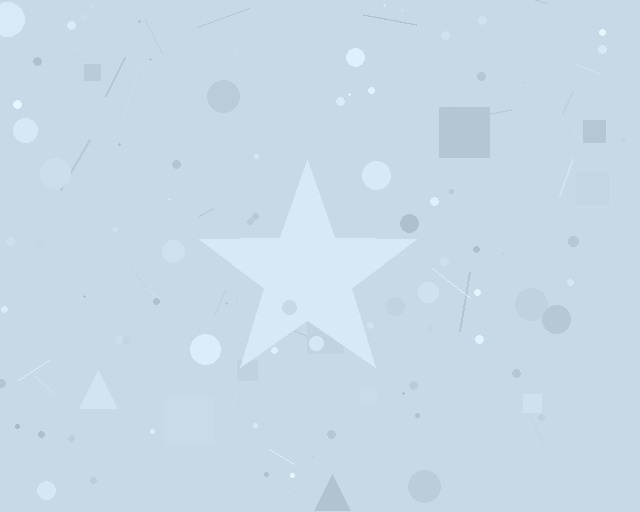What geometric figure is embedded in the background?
A star is embedded in the background.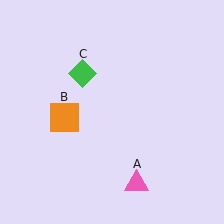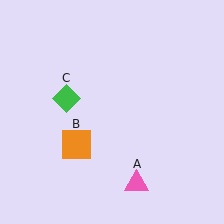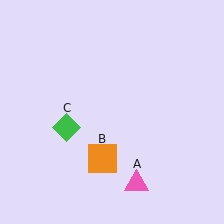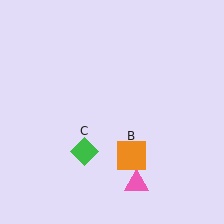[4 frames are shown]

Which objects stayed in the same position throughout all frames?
Pink triangle (object A) remained stationary.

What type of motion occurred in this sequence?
The orange square (object B), green diamond (object C) rotated counterclockwise around the center of the scene.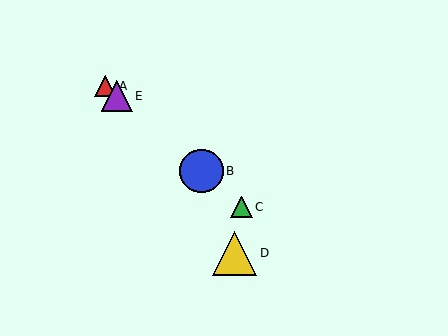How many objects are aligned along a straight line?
4 objects (A, B, C, E) are aligned along a straight line.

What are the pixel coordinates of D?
Object D is at (235, 253).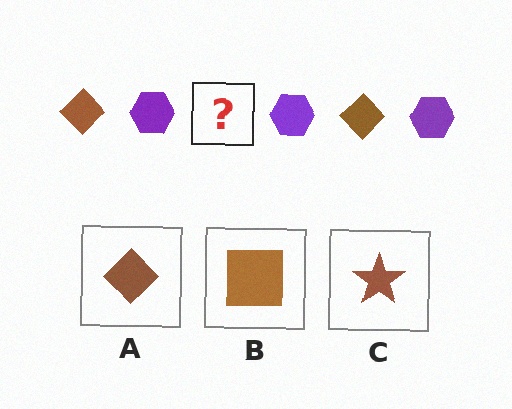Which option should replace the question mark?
Option A.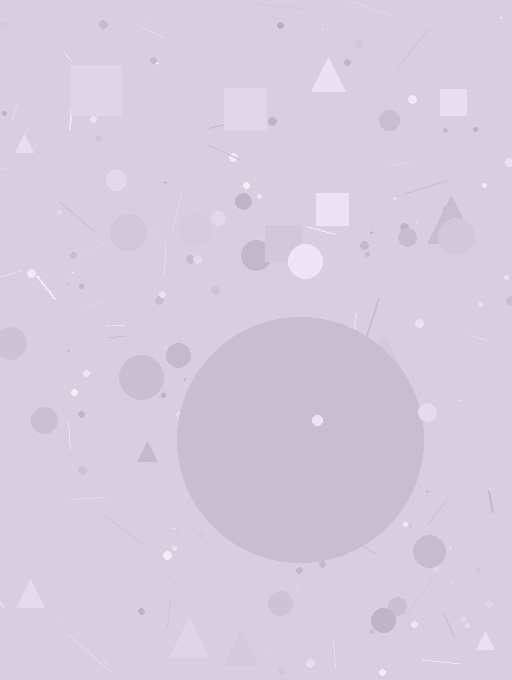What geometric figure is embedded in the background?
A circle is embedded in the background.